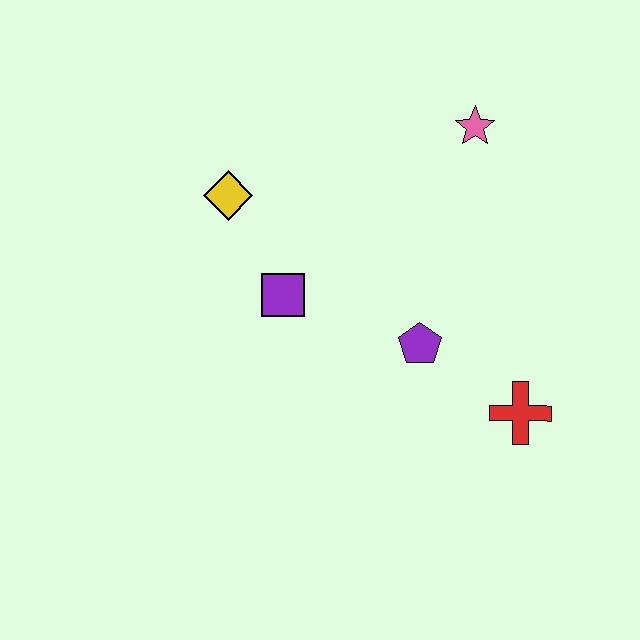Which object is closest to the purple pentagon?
The red cross is closest to the purple pentagon.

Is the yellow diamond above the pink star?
No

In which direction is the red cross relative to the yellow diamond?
The red cross is to the right of the yellow diamond.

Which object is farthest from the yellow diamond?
The red cross is farthest from the yellow diamond.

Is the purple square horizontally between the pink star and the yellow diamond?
Yes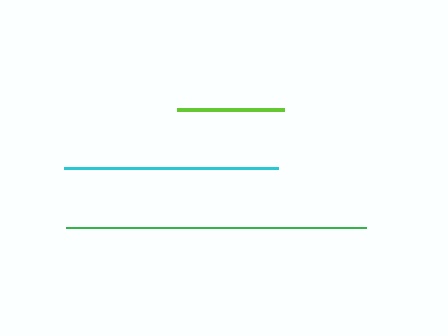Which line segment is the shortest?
The lime line is the shortest at approximately 108 pixels.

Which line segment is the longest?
The green line is the longest at approximately 301 pixels.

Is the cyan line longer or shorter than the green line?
The green line is longer than the cyan line.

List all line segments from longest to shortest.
From longest to shortest: green, cyan, lime.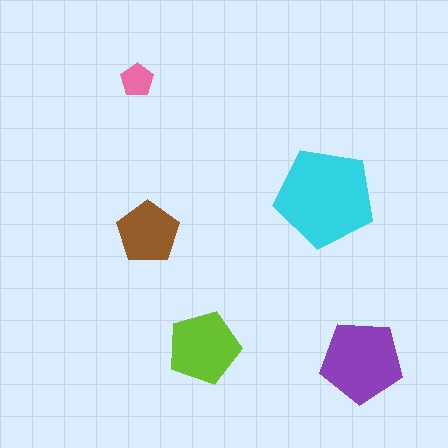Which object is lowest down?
The purple pentagon is bottommost.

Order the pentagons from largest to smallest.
the cyan one, the purple one, the lime one, the brown one, the pink one.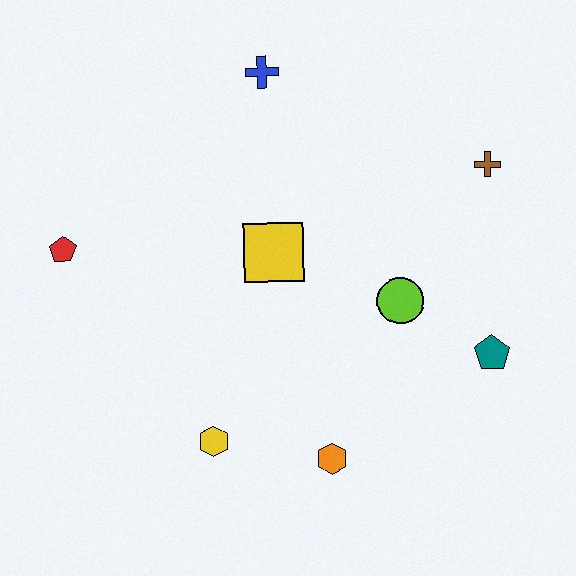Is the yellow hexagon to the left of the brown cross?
Yes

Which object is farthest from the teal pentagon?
The red pentagon is farthest from the teal pentagon.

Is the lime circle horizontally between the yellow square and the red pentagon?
No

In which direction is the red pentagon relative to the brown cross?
The red pentagon is to the left of the brown cross.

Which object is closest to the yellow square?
The lime circle is closest to the yellow square.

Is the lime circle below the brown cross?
Yes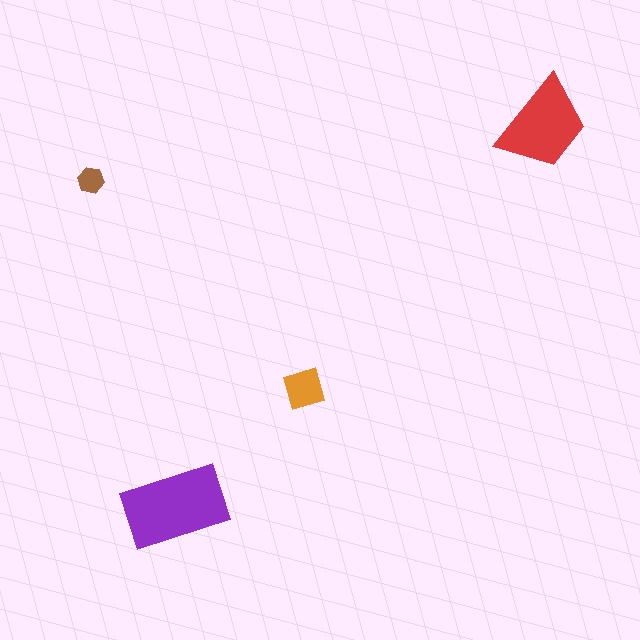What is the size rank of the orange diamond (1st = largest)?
3rd.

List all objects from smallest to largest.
The brown hexagon, the orange diamond, the red trapezoid, the purple rectangle.